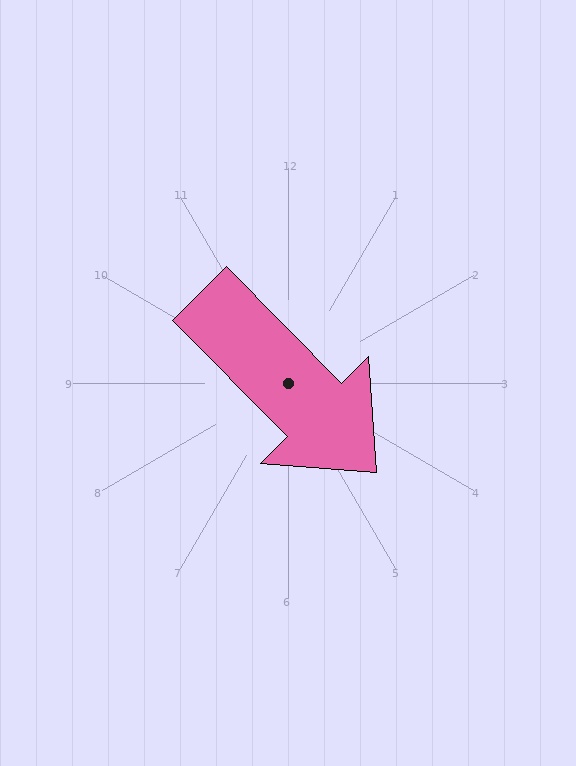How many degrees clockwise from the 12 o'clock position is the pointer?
Approximately 135 degrees.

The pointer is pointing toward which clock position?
Roughly 5 o'clock.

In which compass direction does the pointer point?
Southeast.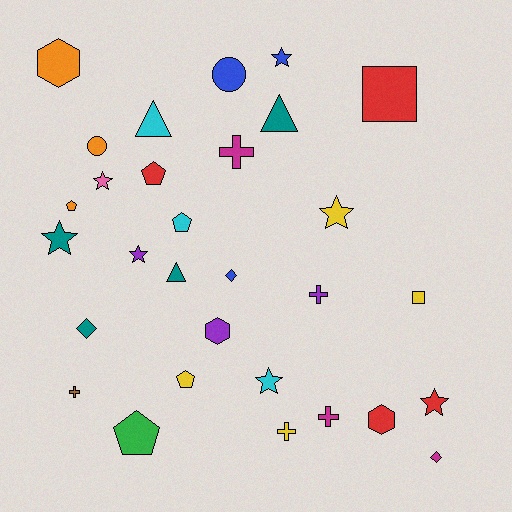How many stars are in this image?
There are 7 stars.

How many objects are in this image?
There are 30 objects.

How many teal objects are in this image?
There are 4 teal objects.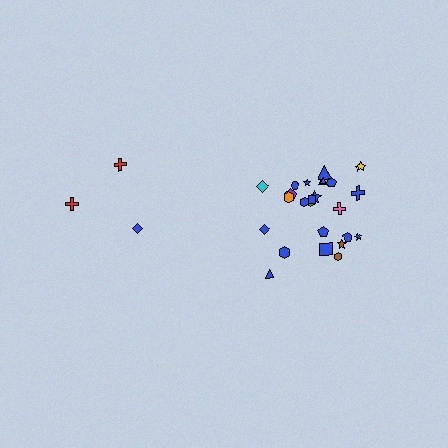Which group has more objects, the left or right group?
The right group.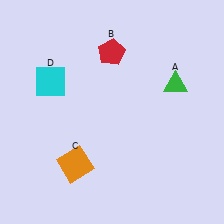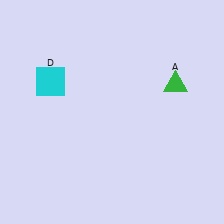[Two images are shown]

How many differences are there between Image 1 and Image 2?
There are 2 differences between the two images.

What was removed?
The orange square (C), the red pentagon (B) were removed in Image 2.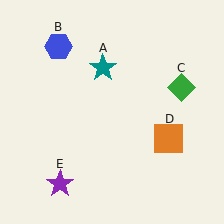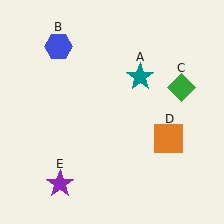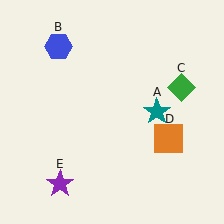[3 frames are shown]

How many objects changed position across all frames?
1 object changed position: teal star (object A).